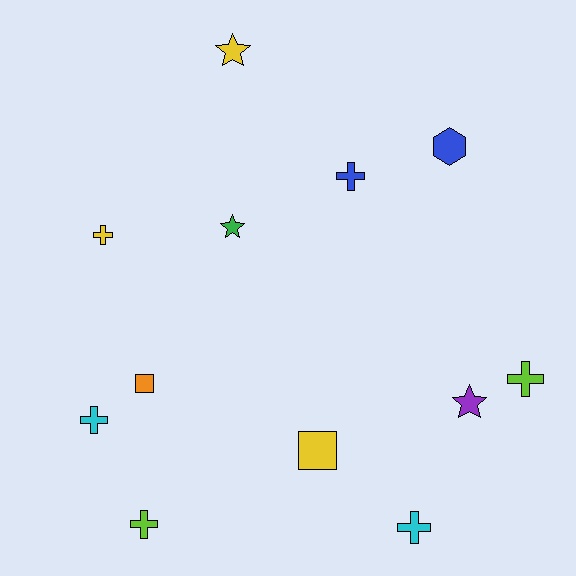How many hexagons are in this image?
There is 1 hexagon.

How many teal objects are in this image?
There are no teal objects.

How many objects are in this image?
There are 12 objects.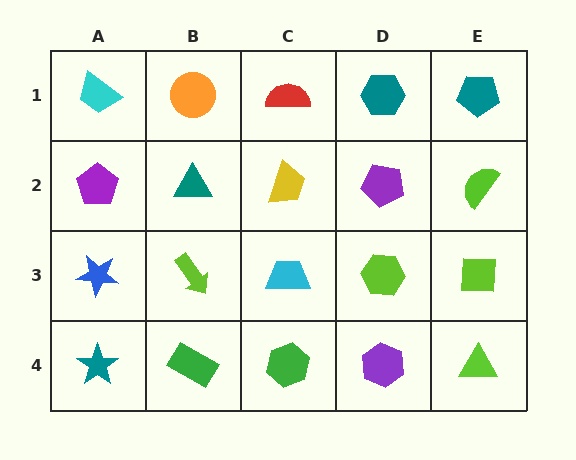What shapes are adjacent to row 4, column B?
A lime arrow (row 3, column B), a teal star (row 4, column A), a green hexagon (row 4, column C).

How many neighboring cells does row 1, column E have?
2.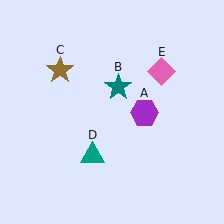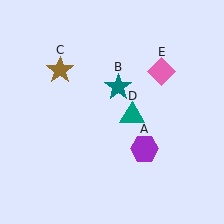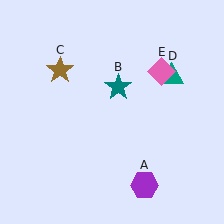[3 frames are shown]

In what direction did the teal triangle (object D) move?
The teal triangle (object D) moved up and to the right.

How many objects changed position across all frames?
2 objects changed position: purple hexagon (object A), teal triangle (object D).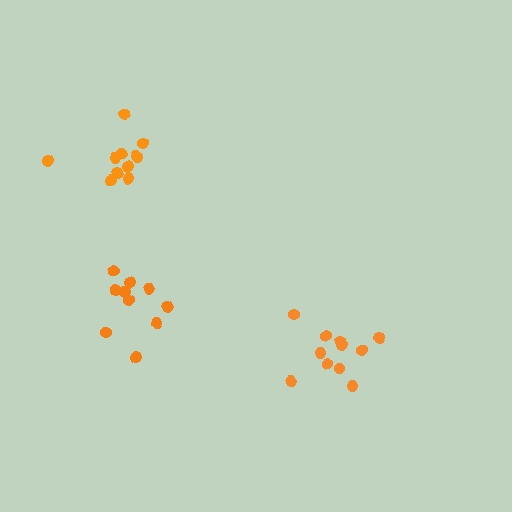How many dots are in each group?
Group 1: 11 dots, Group 2: 11 dots, Group 3: 10 dots (32 total).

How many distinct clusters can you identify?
There are 3 distinct clusters.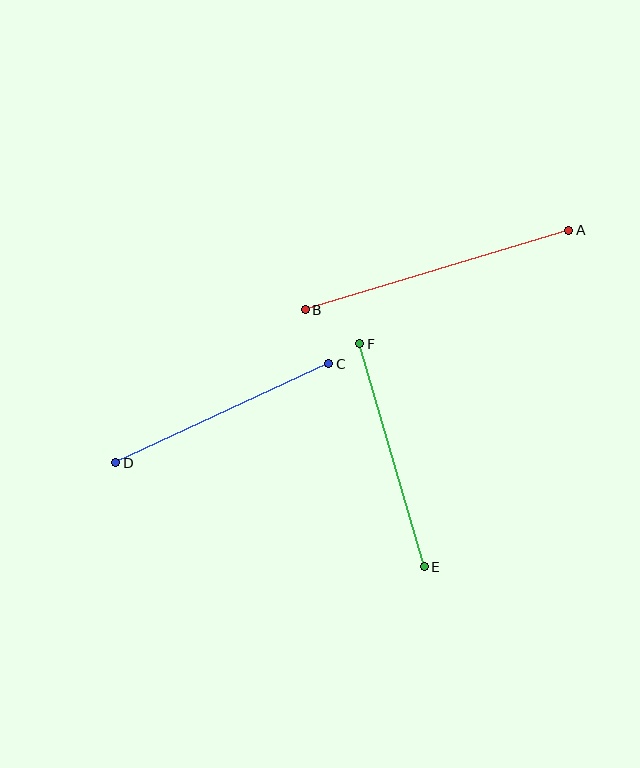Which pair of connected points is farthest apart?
Points A and B are farthest apart.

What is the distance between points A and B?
The distance is approximately 276 pixels.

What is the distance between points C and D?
The distance is approximately 235 pixels.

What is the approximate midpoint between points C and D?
The midpoint is at approximately (222, 413) pixels.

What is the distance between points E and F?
The distance is approximately 232 pixels.